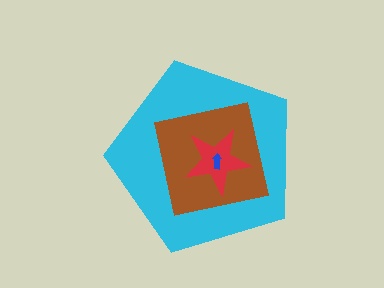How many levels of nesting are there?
4.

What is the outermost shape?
The cyan pentagon.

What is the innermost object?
The blue arrow.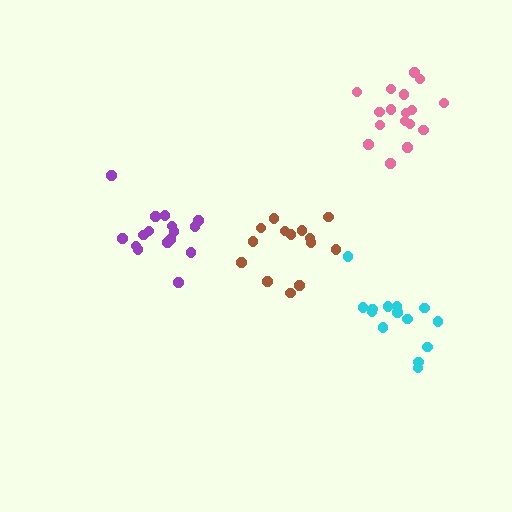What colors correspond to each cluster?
The clusters are colored: brown, purple, cyan, pink.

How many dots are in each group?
Group 1: 14 dots, Group 2: 16 dots, Group 3: 14 dots, Group 4: 17 dots (61 total).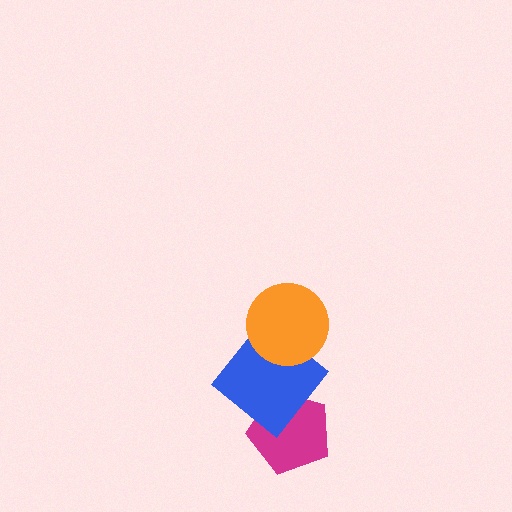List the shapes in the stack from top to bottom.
From top to bottom: the orange circle, the blue diamond, the magenta pentagon.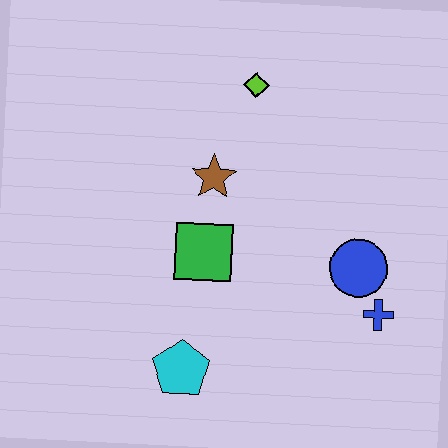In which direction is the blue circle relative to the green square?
The blue circle is to the right of the green square.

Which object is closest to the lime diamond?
The brown star is closest to the lime diamond.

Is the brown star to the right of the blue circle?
No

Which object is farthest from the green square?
The blue cross is farthest from the green square.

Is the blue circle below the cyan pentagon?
No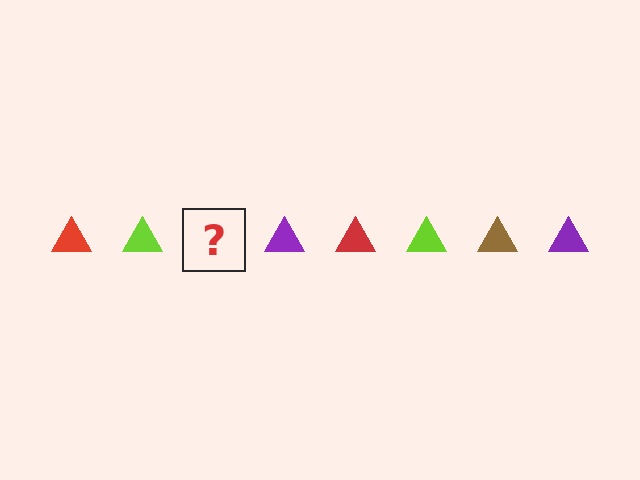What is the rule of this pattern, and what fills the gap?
The rule is that the pattern cycles through red, lime, brown, purple triangles. The gap should be filled with a brown triangle.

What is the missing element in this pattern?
The missing element is a brown triangle.